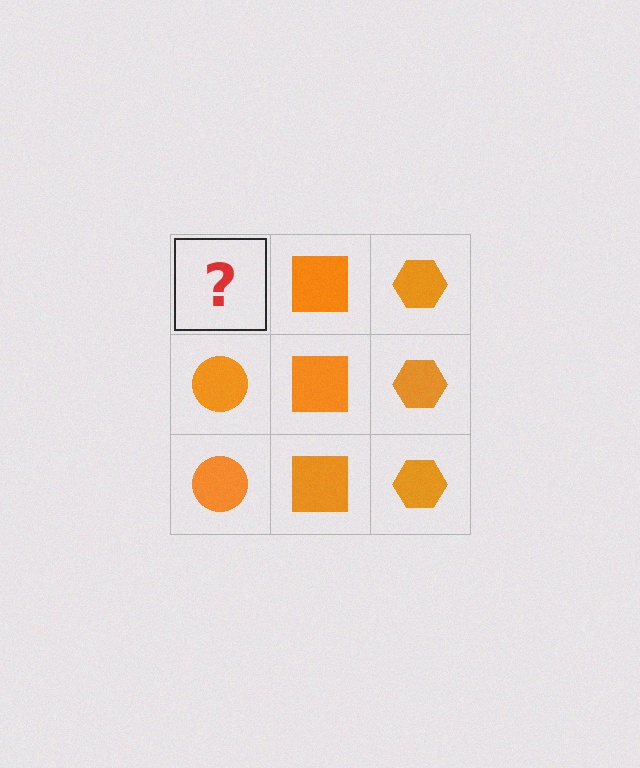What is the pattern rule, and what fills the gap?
The rule is that each column has a consistent shape. The gap should be filled with an orange circle.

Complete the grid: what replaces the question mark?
The question mark should be replaced with an orange circle.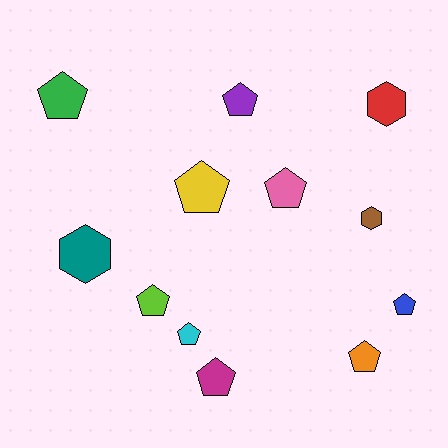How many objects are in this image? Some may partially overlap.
There are 12 objects.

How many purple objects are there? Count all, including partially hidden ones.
There is 1 purple object.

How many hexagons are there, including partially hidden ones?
There are 3 hexagons.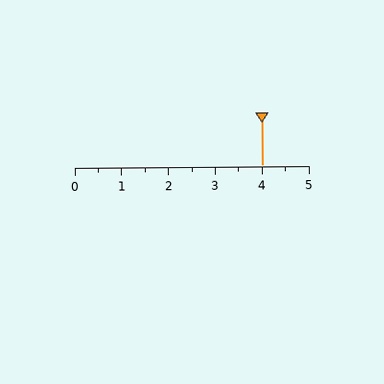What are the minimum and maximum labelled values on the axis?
The axis runs from 0 to 5.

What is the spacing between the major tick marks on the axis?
The major ticks are spaced 1 apart.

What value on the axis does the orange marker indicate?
The marker indicates approximately 4.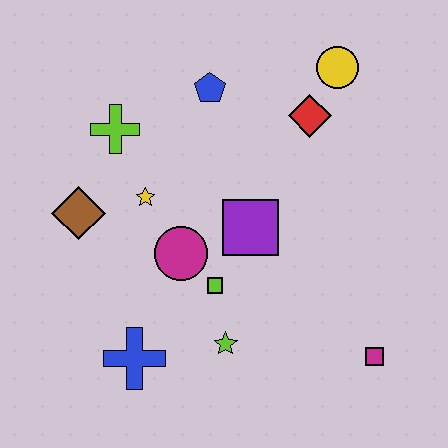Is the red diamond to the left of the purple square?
No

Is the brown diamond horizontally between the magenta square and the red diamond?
No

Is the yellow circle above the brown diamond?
Yes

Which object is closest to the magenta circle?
The lime square is closest to the magenta circle.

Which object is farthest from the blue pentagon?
The magenta square is farthest from the blue pentagon.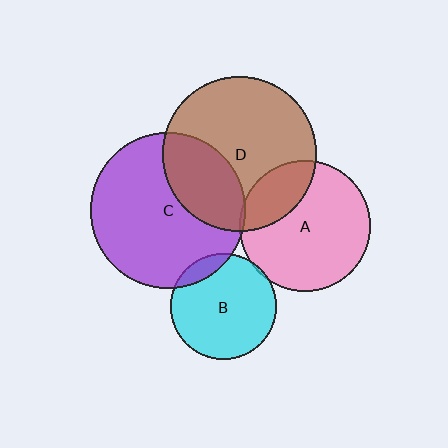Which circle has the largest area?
Circle C (purple).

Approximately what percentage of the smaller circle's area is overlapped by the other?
Approximately 5%.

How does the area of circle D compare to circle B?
Approximately 2.1 times.